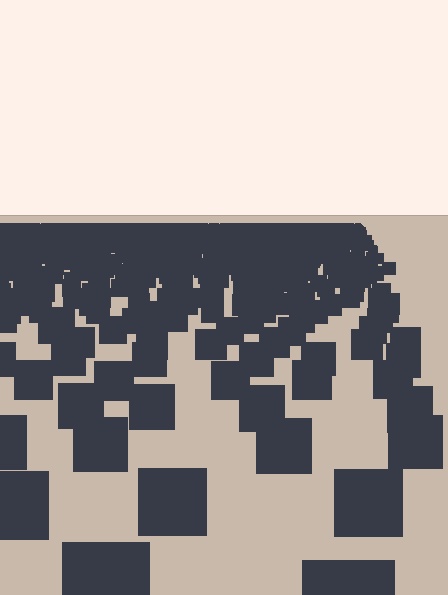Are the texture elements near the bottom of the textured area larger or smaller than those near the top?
Larger. Near the bottom, elements are closer to the viewer and appear at a bigger on-screen size.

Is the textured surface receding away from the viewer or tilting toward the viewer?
The surface is receding away from the viewer. Texture elements get smaller and denser toward the top.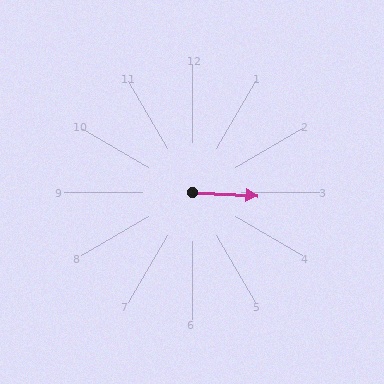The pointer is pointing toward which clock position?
Roughly 3 o'clock.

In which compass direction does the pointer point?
East.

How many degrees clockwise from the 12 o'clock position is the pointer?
Approximately 93 degrees.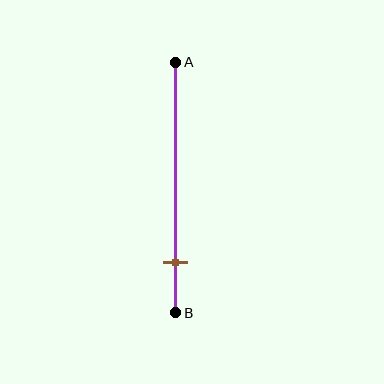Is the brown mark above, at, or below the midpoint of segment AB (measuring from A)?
The brown mark is below the midpoint of segment AB.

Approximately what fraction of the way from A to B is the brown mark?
The brown mark is approximately 80% of the way from A to B.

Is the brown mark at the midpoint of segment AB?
No, the mark is at about 80% from A, not at the 50% midpoint.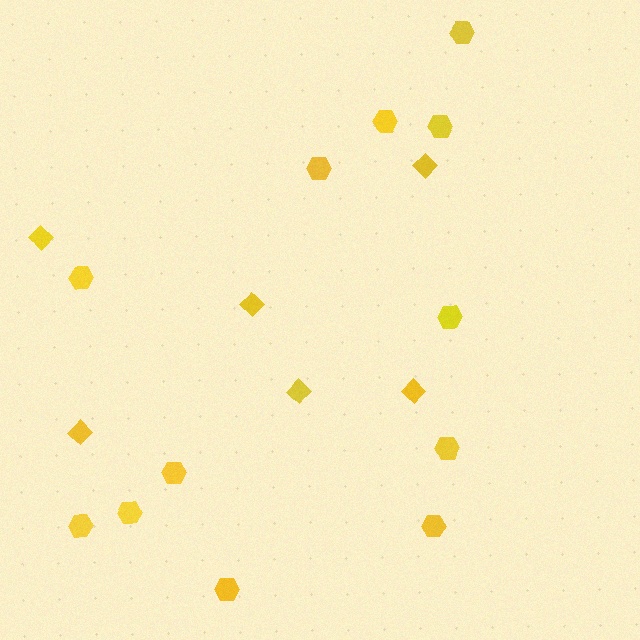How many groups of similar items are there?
There are 2 groups: one group of diamonds (6) and one group of hexagons (12).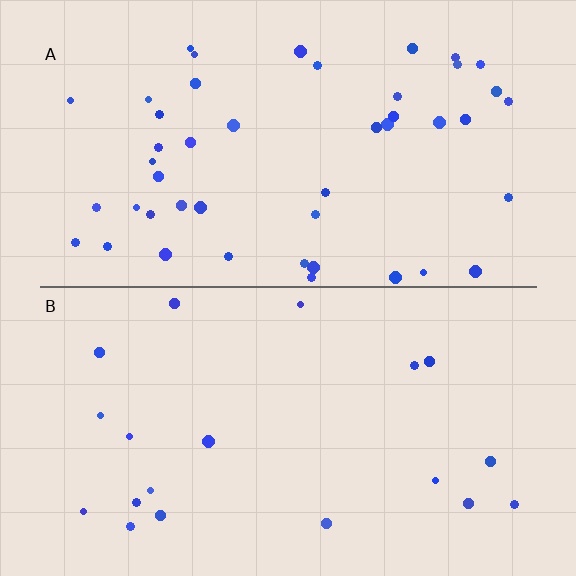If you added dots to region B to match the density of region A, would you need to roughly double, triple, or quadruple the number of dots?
Approximately double.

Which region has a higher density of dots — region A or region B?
A (the top).